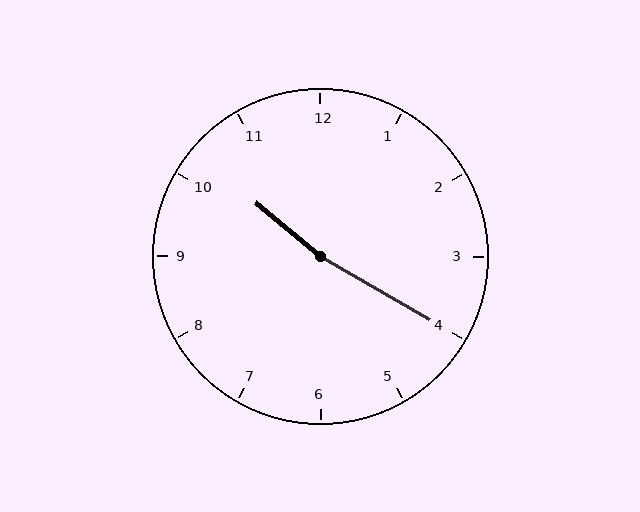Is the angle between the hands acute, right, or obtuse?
It is obtuse.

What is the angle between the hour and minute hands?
Approximately 170 degrees.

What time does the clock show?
10:20.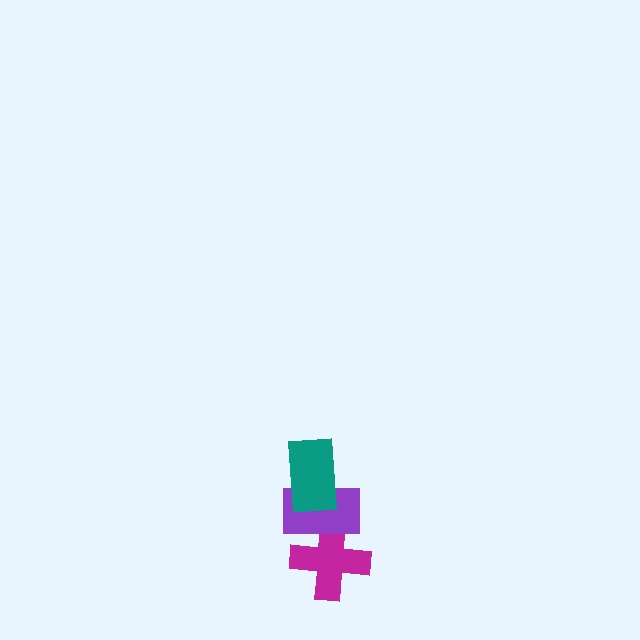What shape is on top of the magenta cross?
The purple rectangle is on top of the magenta cross.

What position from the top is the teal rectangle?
The teal rectangle is 1st from the top.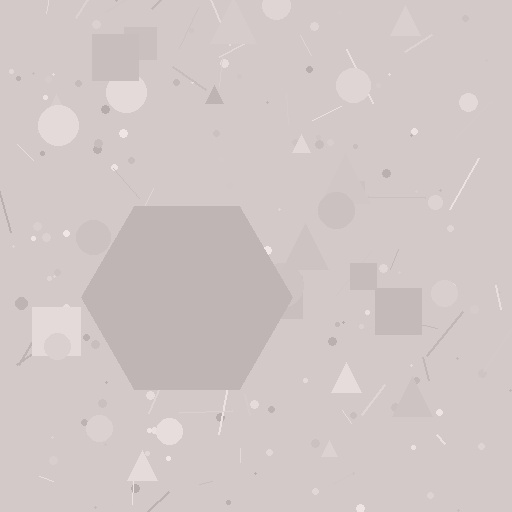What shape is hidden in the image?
A hexagon is hidden in the image.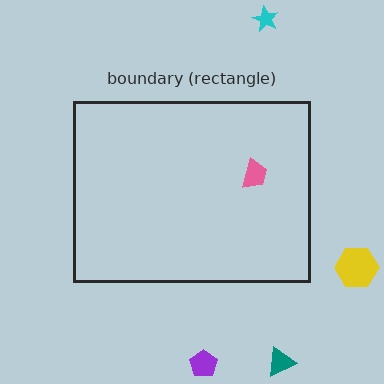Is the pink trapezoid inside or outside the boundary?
Inside.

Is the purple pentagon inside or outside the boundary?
Outside.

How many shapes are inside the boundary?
1 inside, 4 outside.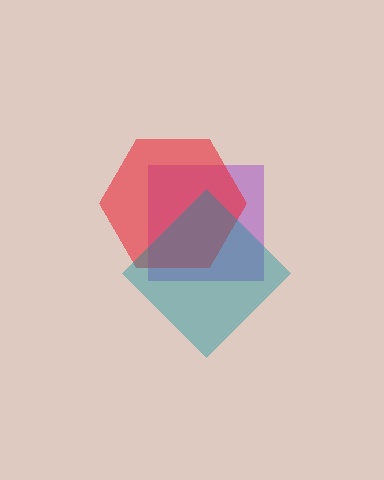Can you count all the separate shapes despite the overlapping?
Yes, there are 3 separate shapes.